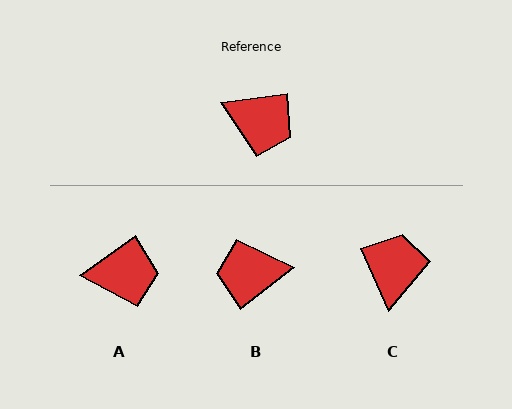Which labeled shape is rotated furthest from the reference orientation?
B, about 150 degrees away.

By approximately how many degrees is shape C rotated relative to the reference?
Approximately 106 degrees counter-clockwise.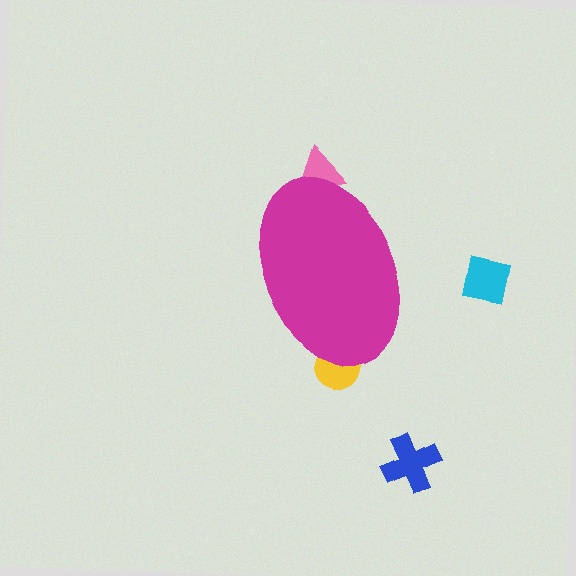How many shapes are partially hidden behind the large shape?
2 shapes are partially hidden.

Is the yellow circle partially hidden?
Yes, the yellow circle is partially hidden behind the magenta ellipse.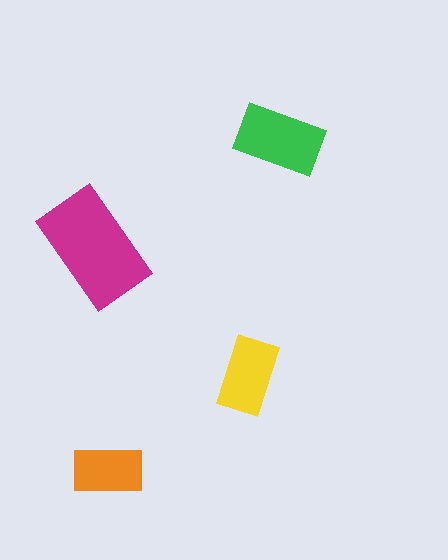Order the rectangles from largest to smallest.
the magenta one, the green one, the yellow one, the orange one.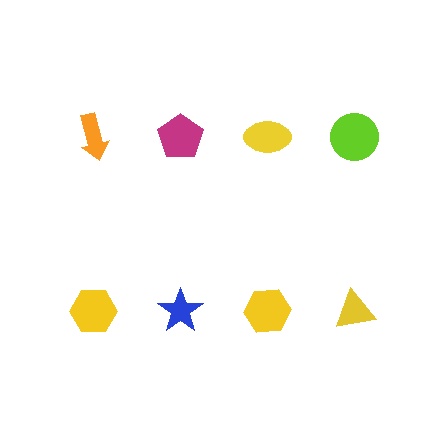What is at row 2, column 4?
A yellow triangle.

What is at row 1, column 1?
An orange arrow.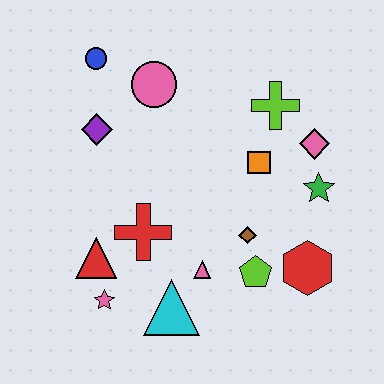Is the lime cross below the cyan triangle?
No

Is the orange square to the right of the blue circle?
Yes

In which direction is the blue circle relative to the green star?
The blue circle is to the left of the green star.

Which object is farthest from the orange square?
The pink star is farthest from the orange square.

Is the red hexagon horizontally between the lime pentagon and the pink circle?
No